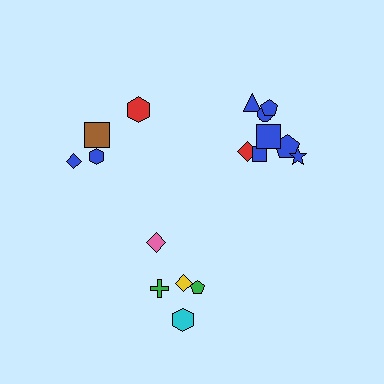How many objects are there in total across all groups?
There are 17 objects.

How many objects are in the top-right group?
There are 8 objects.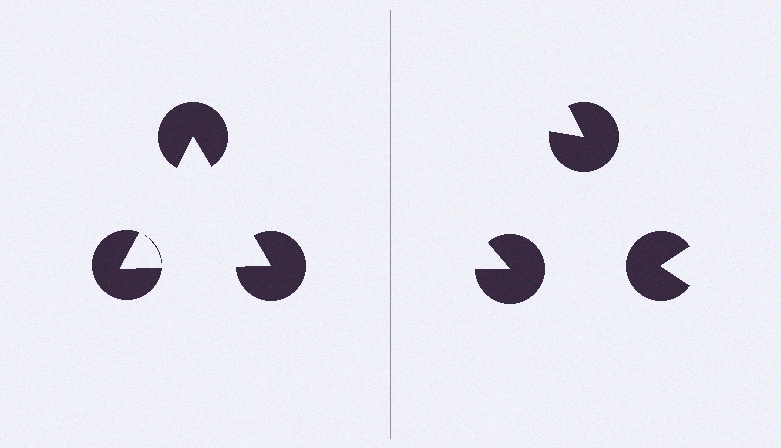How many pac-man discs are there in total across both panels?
6 — 3 on each side.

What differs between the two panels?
The pac-man discs are positioned identically on both sides; only the wedge orientations differ. On the left they align to a triangle; on the right they are misaligned.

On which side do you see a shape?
An illusory triangle appears on the left side. On the right side the wedge cuts are rotated, so no coherent shape forms.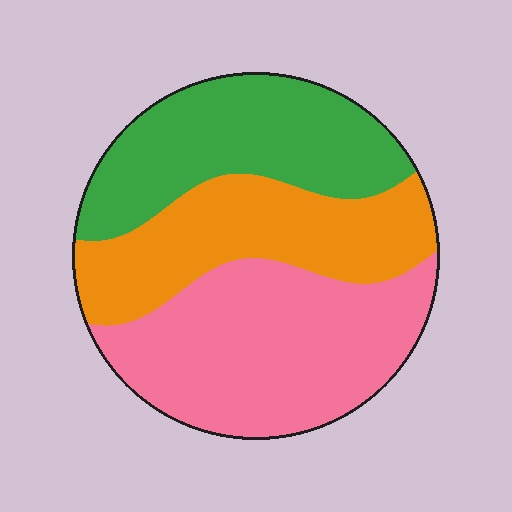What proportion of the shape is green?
Green takes up between a quarter and a half of the shape.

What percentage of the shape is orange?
Orange covers around 30% of the shape.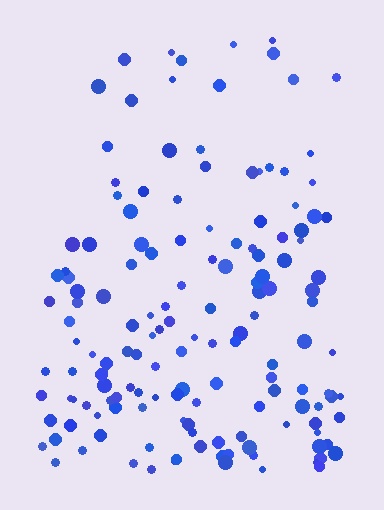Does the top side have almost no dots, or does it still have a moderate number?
Still a moderate number, just noticeably fewer than the bottom.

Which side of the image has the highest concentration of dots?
The bottom.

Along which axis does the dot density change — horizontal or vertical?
Vertical.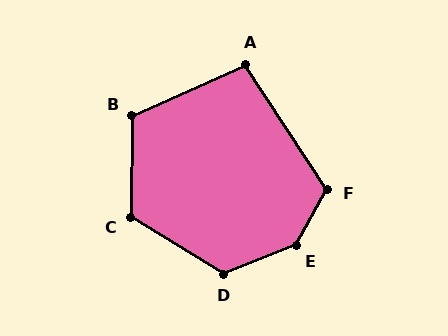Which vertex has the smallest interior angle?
A, at approximately 99 degrees.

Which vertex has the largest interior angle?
E, at approximately 141 degrees.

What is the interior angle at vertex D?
Approximately 128 degrees (obtuse).